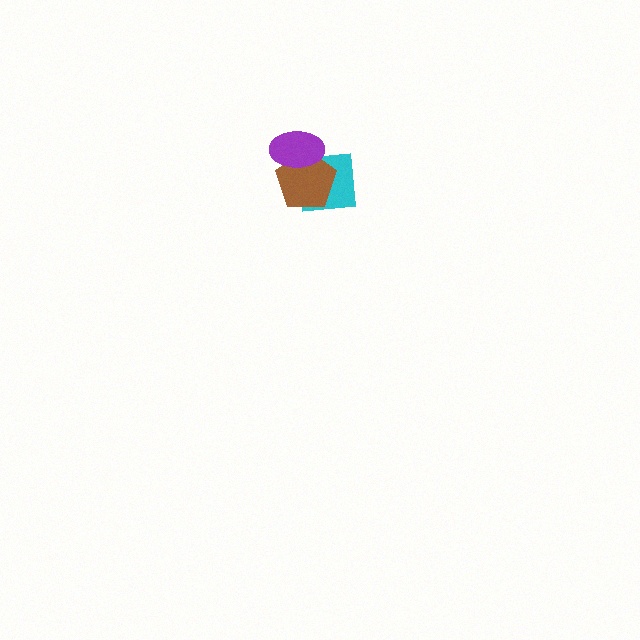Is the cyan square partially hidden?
Yes, it is partially covered by another shape.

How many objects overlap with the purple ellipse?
2 objects overlap with the purple ellipse.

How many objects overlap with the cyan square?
2 objects overlap with the cyan square.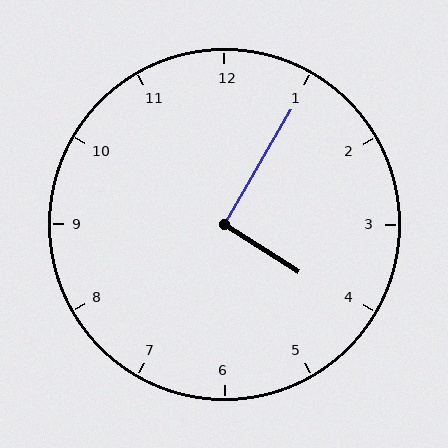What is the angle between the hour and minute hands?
Approximately 92 degrees.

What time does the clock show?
4:05.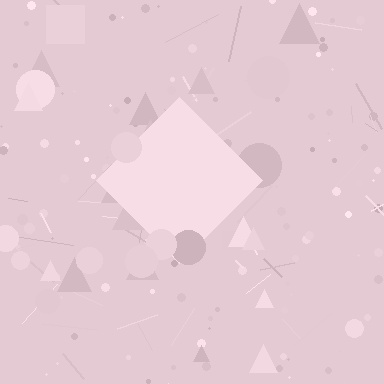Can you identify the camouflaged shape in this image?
The camouflaged shape is a diamond.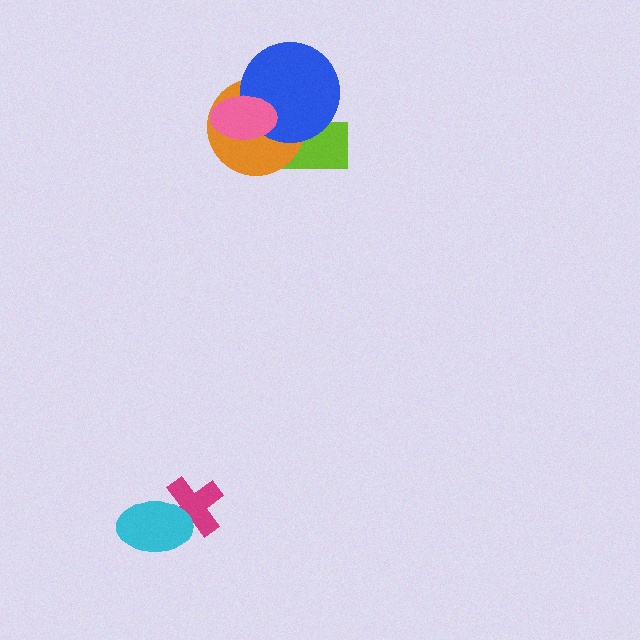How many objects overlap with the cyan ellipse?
1 object overlaps with the cyan ellipse.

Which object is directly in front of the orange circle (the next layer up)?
The blue circle is directly in front of the orange circle.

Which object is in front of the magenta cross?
The cyan ellipse is in front of the magenta cross.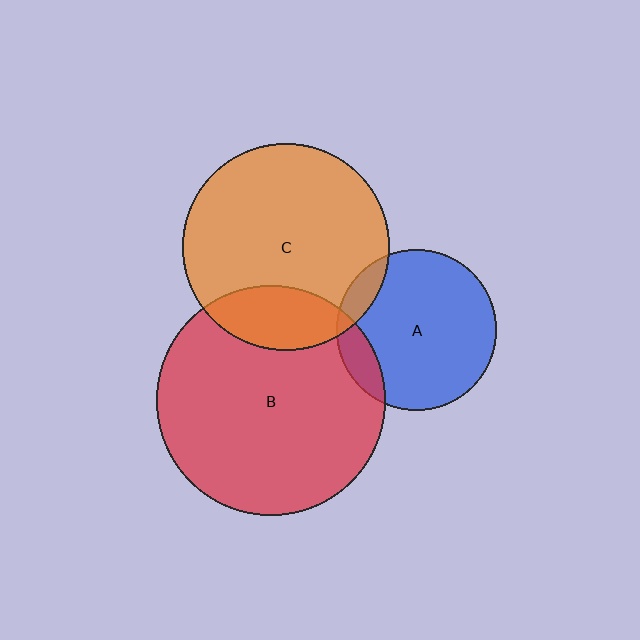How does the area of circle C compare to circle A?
Approximately 1.7 times.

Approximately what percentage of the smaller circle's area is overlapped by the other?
Approximately 10%.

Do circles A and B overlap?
Yes.